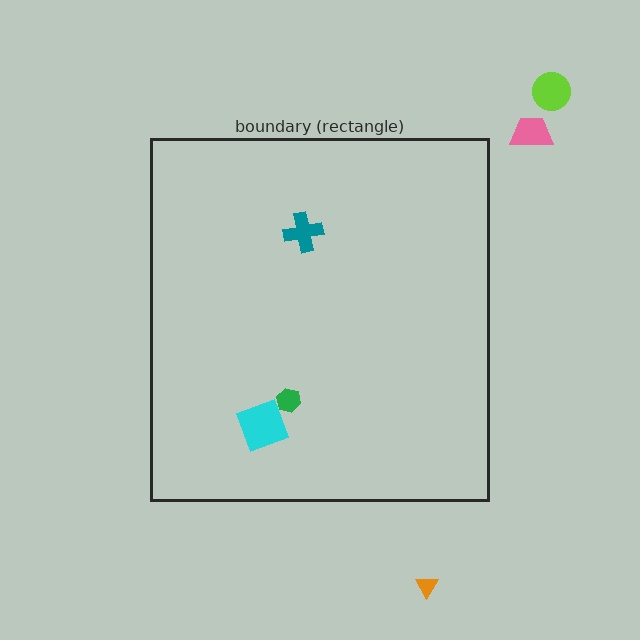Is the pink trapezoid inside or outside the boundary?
Outside.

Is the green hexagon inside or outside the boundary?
Inside.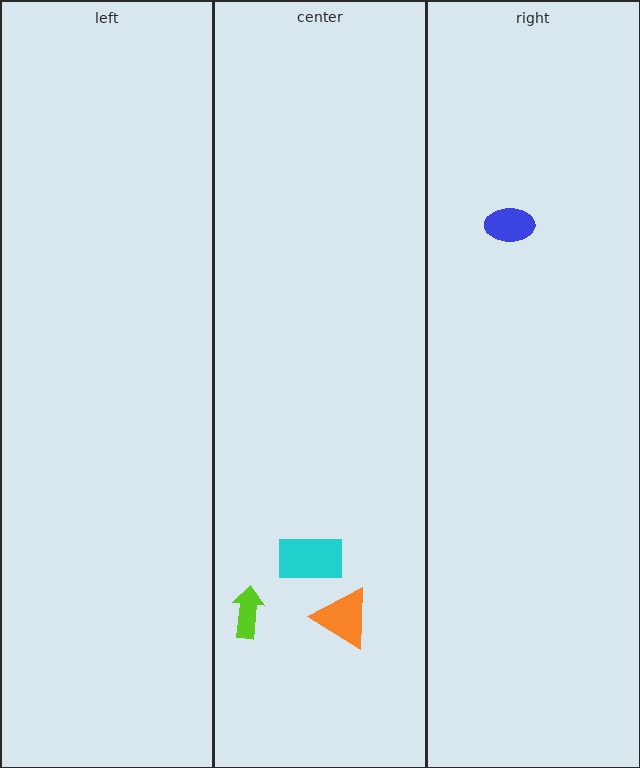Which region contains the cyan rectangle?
The center region.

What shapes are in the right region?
The blue ellipse.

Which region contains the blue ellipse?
The right region.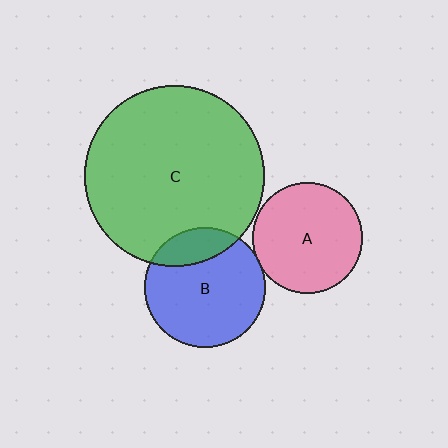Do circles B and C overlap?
Yes.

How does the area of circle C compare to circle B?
Approximately 2.2 times.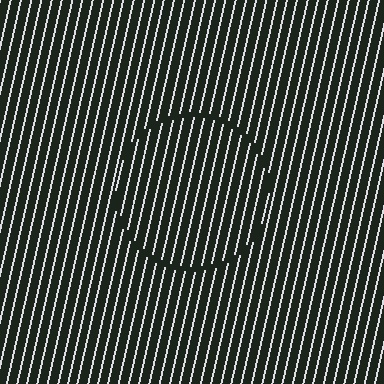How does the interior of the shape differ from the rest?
The interior of the shape contains the same grating, shifted by half a period — the contour is defined by the phase discontinuity where line-ends from the inner and outer gratings abut.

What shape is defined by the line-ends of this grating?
An illusory circle. The interior of the shape contains the same grating, shifted by half a period — the contour is defined by the phase discontinuity where line-ends from the inner and outer gratings abut.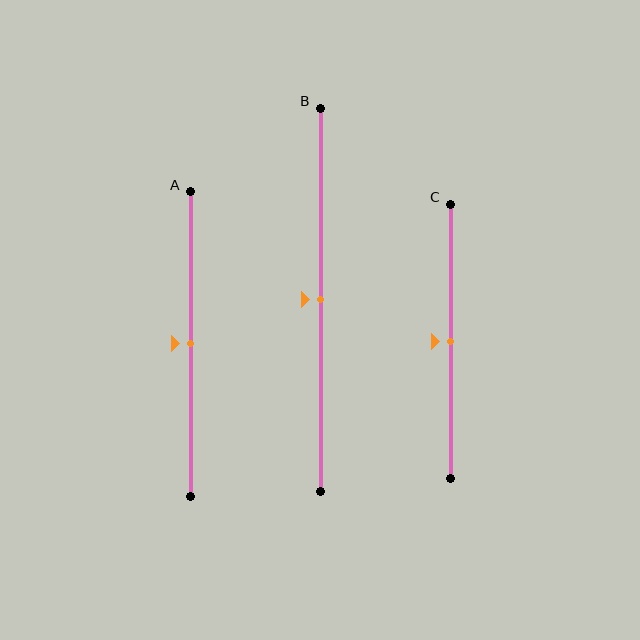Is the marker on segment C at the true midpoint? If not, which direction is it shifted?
Yes, the marker on segment C is at the true midpoint.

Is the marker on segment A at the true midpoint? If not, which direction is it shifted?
Yes, the marker on segment A is at the true midpoint.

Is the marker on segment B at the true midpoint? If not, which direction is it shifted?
Yes, the marker on segment B is at the true midpoint.